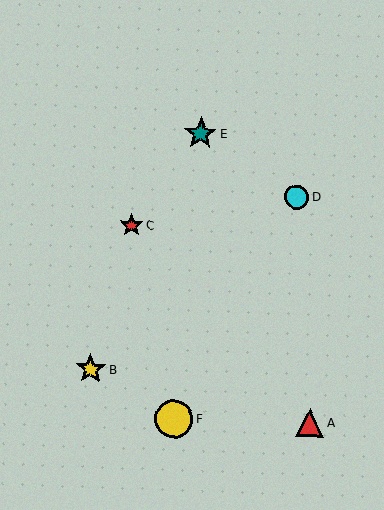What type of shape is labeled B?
Shape B is a yellow star.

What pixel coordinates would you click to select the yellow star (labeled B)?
Click at (91, 369) to select the yellow star B.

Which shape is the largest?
The yellow circle (labeled F) is the largest.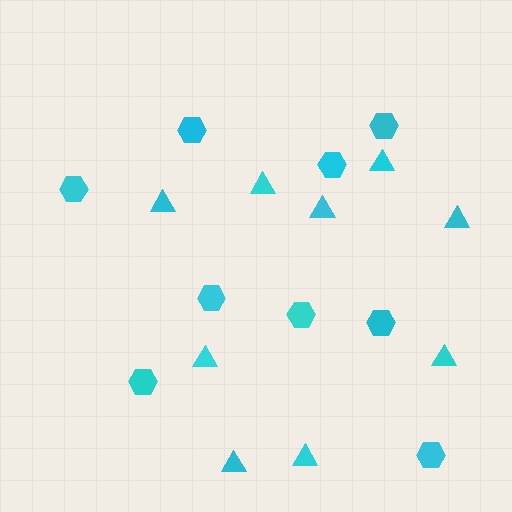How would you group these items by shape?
There are 2 groups: one group of triangles (9) and one group of hexagons (9).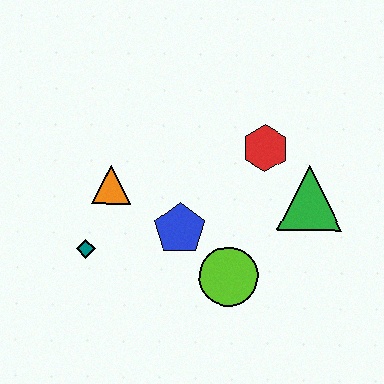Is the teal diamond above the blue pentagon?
No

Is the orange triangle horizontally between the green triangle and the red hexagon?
No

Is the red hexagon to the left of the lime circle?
No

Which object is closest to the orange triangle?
The teal diamond is closest to the orange triangle.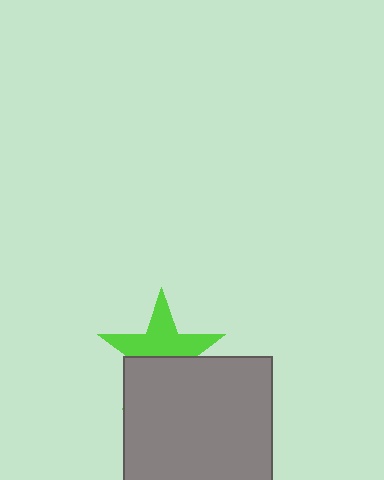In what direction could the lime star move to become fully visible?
The lime star could move up. That would shift it out from behind the gray rectangle entirely.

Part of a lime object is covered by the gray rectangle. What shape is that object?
It is a star.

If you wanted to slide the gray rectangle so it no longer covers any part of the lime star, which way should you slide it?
Slide it down — that is the most direct way to separate the two shapes.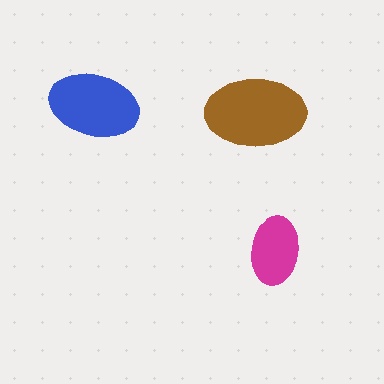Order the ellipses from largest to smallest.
the brown one, the blue one, the magenta one.